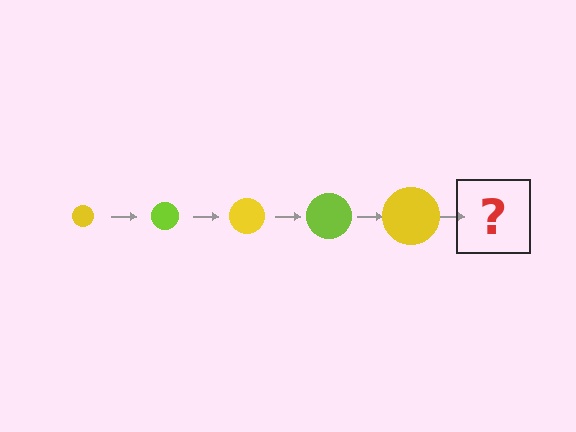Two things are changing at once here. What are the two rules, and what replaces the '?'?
The two rules are that the circle grows larger each step and the color cycles through yellow and lime. The '?' should be a lime circle, larger than the previous one.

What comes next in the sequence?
The next element should be a lime circle, larger than the previous one.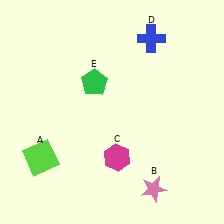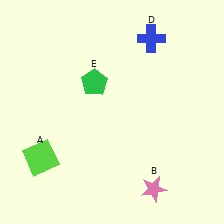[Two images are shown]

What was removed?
The magenta hexagon (C) was removed in Image 2.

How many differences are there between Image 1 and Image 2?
There is 1 difference between the two images.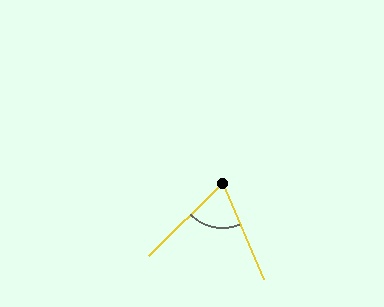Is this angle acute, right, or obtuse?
It is acute.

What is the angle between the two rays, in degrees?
Approximately 69 degrees.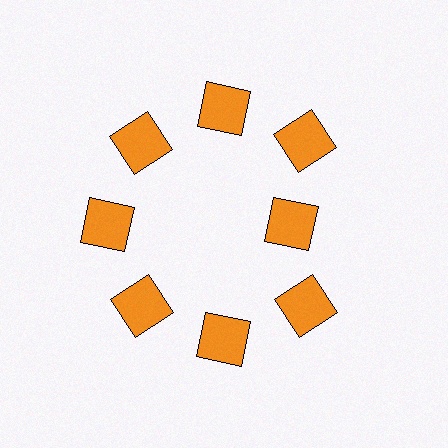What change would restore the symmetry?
The symmetry would be restored by moving it outward, back onto the ring so that all 8 squares sit at equal angles and equal distance from the center.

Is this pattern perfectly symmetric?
No. The 8 orange squares are arranged in a ring, but one element near the 3 o'clock position is pulled inward toward the center, breaking the 8-fold rotational symmetry.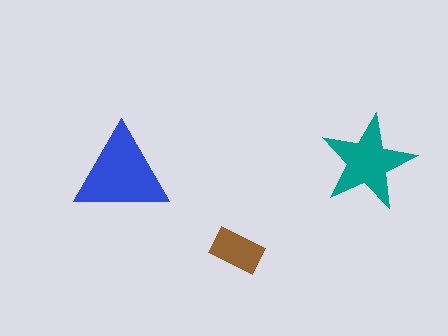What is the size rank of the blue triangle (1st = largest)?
1st.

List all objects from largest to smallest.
The blue triangle, the teal star, the brown rectangle.